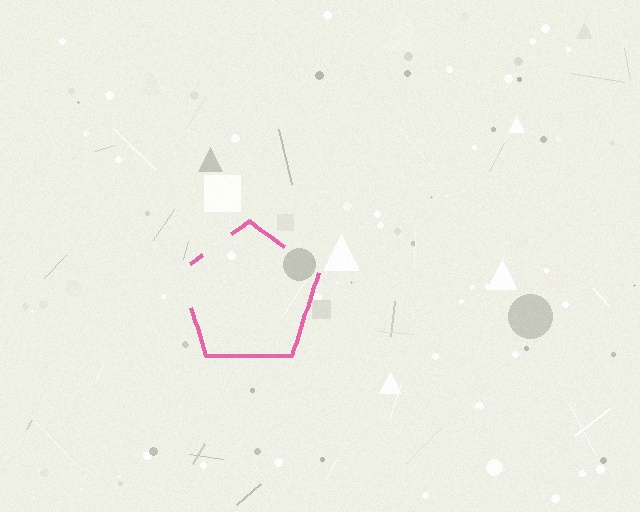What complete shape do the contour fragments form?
The contour fragments form a pentagon.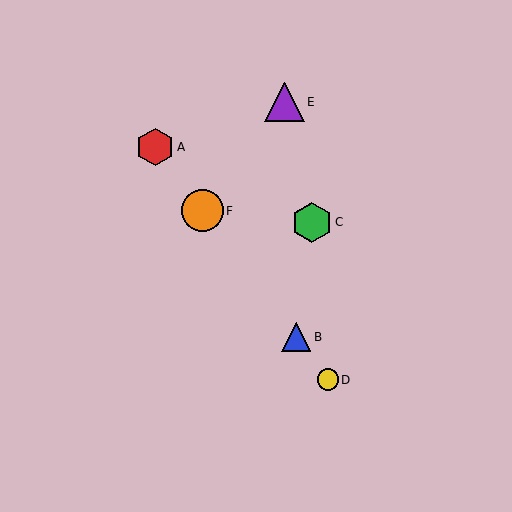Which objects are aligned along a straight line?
Objects A, B, D, F are aligned along a straight line.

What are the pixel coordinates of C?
Object C is at (312, 222).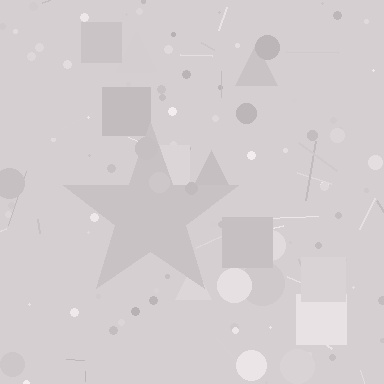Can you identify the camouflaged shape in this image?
The camouflaged shape is a star.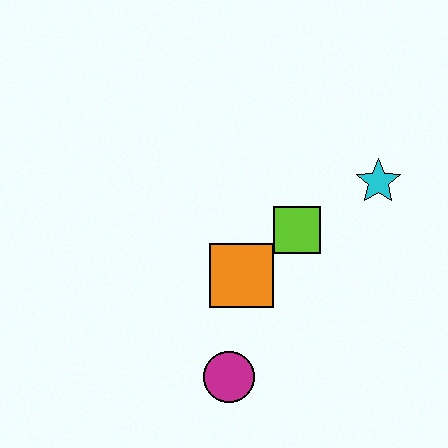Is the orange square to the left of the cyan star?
Yes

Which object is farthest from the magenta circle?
The cyan star is farthest from the magenta circle.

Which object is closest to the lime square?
The orange square is closest to the lime square.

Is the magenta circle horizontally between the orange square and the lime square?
No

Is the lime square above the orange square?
Yes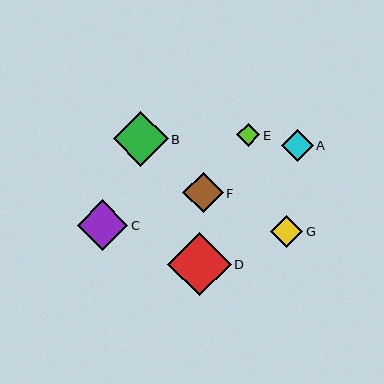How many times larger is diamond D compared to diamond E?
Diamond D is approximately 2.8 times the size of diamond E.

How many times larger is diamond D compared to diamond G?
Diamond D is approximately 2.0 times the size of diamond G.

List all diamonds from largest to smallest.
From largest to smallest: D, B, C, F, G, A, E.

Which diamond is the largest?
Diamond D is the largest with a size of approximately 63 pixels.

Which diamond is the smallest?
Diamond E is the smallest with a size of approximately 23 pixels.